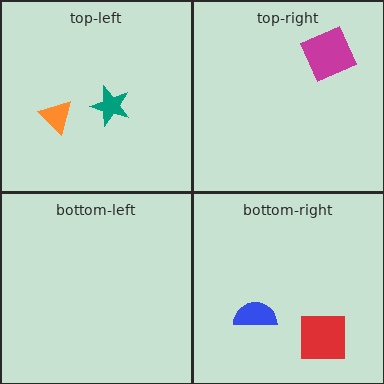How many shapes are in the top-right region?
1.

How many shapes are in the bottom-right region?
2.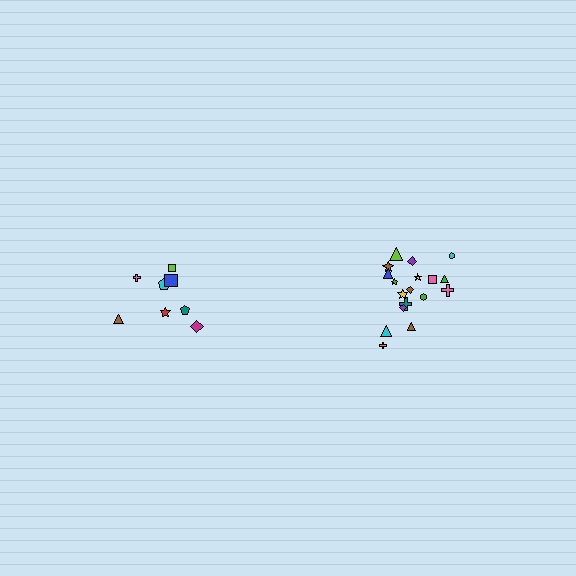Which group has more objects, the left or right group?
The right group.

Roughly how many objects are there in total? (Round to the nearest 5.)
Roughly 25 objects in total.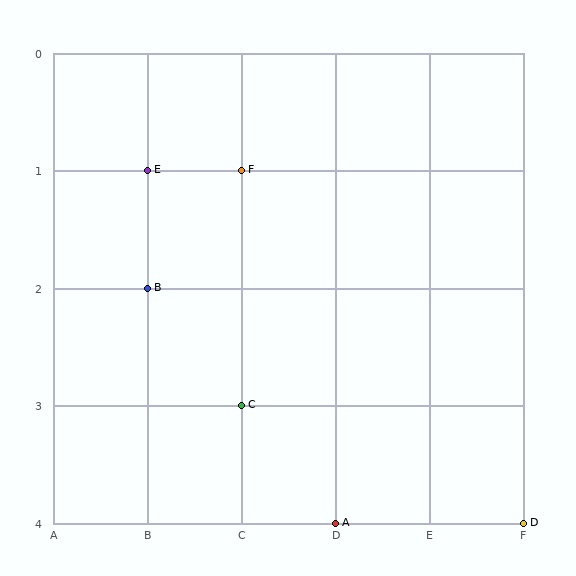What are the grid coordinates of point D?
Point D is at grid coordinates (F, 4).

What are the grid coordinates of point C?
Point C is at grid coordinates (C, 3).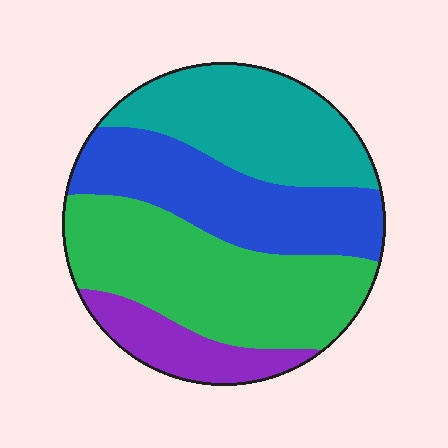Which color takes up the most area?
Green, at roughly 35%.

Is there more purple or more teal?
Teal.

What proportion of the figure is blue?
Blue covers around 25% of the figure.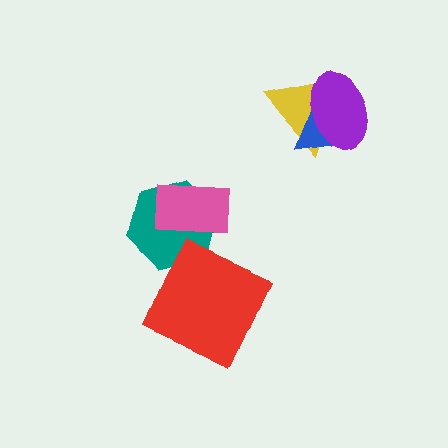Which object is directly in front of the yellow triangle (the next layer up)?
The blue triangle is directly in front of the yellow triangle.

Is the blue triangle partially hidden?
Yes, it is partially covered by another shape.